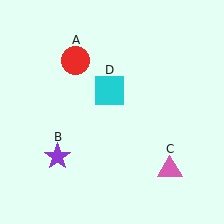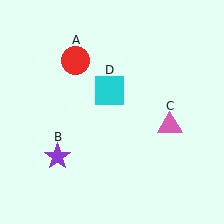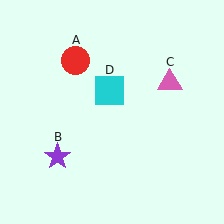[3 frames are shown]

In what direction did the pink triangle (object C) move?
The pink triangle (object C) moved up.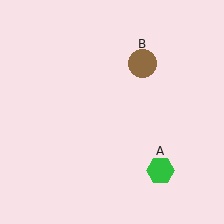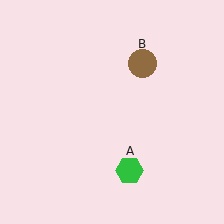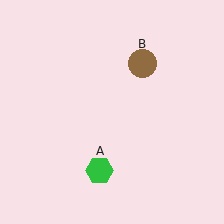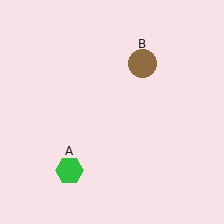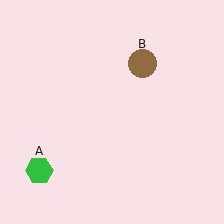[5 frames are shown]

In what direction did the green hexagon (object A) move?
The green hexagon (object A) moved left.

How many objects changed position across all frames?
1 object changed position: green hexagon (object A).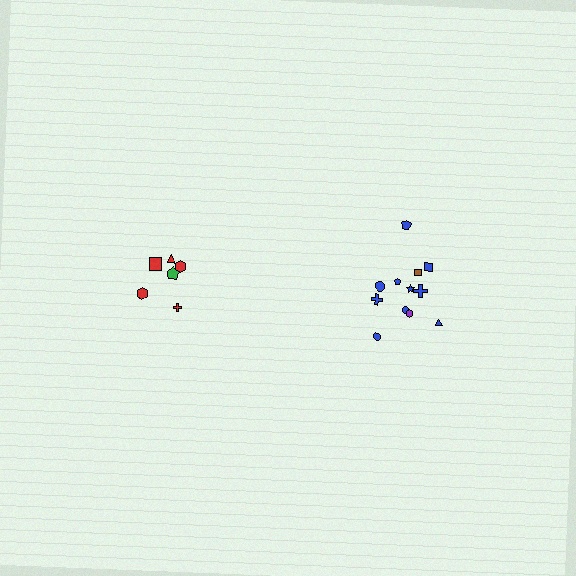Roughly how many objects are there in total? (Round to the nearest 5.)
Roughly 20 objects in total.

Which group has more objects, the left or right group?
The right group.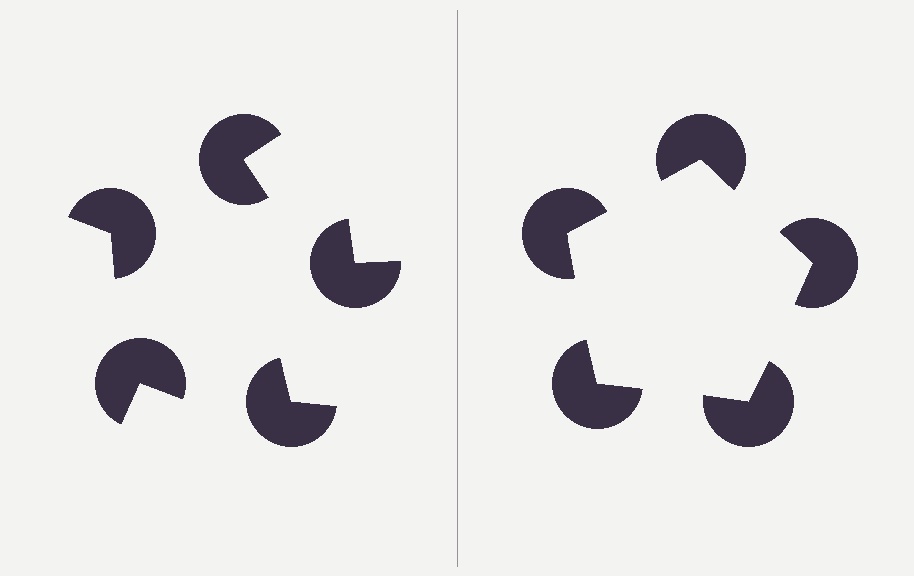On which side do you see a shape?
An illusory pentagon appears on the right side. On the left side the wedge cuts are rotated, so no coherent shape forms.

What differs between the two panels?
The pac-man discs are positioned identically on both sides; only the wedge orientations differ. On the right they align to a pentagon; on the left they are misaligned.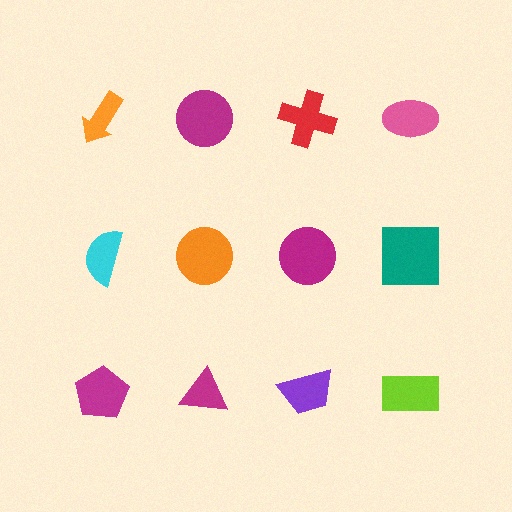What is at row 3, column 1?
A magenta pentagon.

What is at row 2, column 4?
A teal square.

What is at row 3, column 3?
A purple trapezoid.